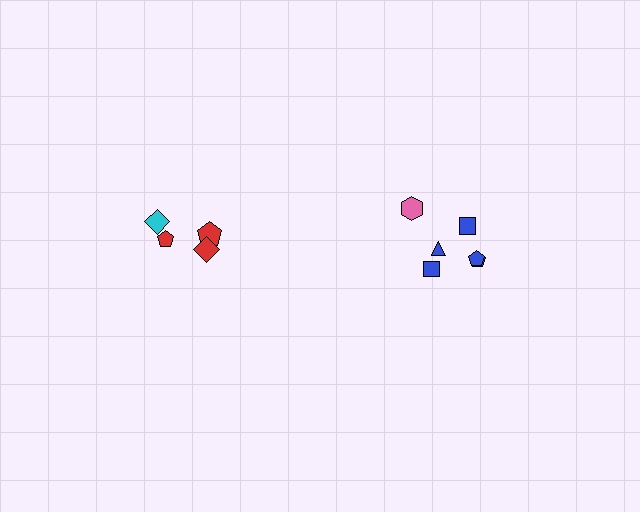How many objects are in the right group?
There are 6 objects.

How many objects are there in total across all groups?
There are 10 objects.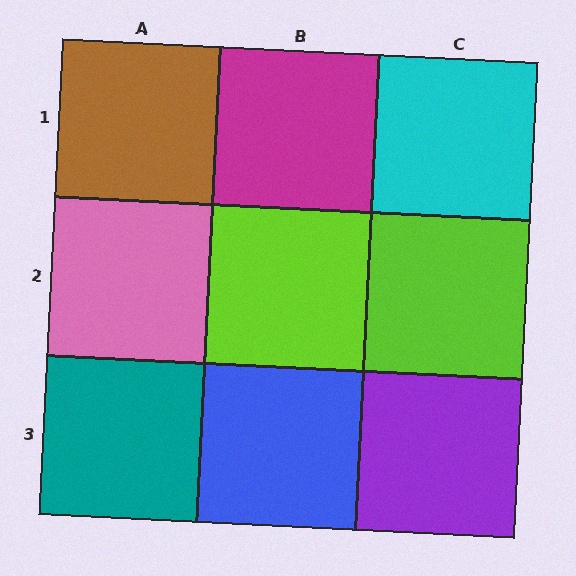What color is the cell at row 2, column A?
Pink.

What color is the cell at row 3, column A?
Teal.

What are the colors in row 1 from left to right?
Brown, magenta, cyan.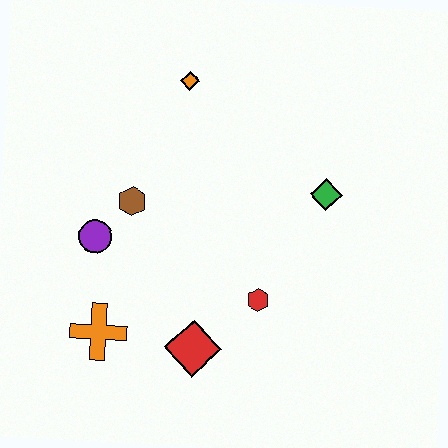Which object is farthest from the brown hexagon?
The green diamond is farthest from the brown hexagon.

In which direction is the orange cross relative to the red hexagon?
The orange cross is to the left of the red hexagon.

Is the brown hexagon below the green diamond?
Yes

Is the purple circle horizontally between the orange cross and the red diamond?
No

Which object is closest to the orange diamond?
The brown hexagon is closest to the orange diamond.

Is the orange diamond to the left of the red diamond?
Yes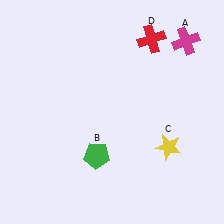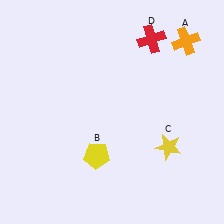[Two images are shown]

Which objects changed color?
A changed from magenta to orange. B changed from green to yellow.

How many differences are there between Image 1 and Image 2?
There are 2 differences between the two images.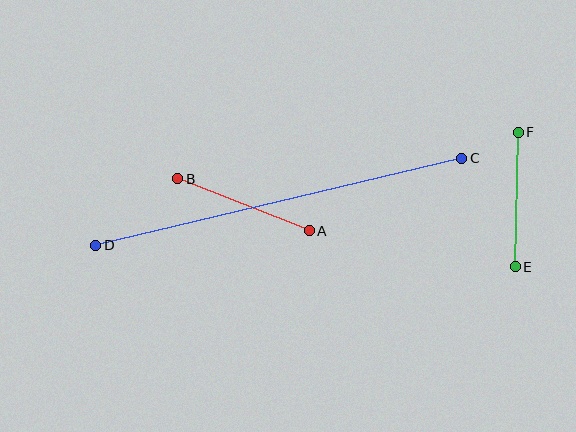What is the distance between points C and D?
The distance is approximately 376 pixels.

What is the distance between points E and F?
The distance is approximately 135 pixels.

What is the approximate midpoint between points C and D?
The midpoint is at approximately (279, 202) pixels.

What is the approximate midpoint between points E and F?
The midpoint is at approximately (517, 199) pixels.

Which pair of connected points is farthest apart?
Points C and D are farthest apart.